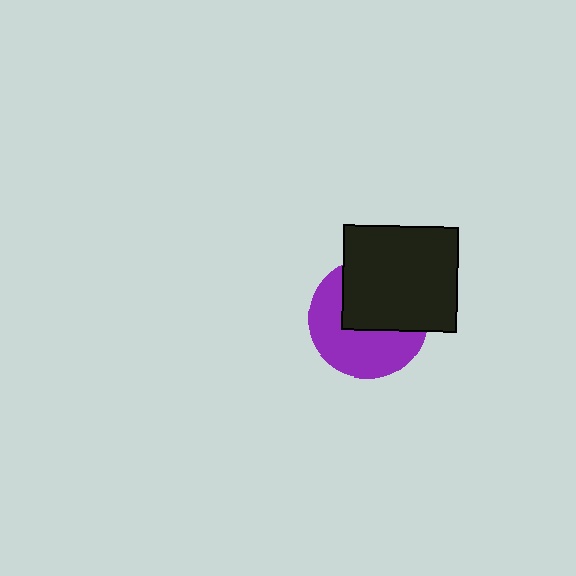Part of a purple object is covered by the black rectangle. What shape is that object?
It is a circle.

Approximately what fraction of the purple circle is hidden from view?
Roughly 49% of the purple circle is hidden behind the black rectangle.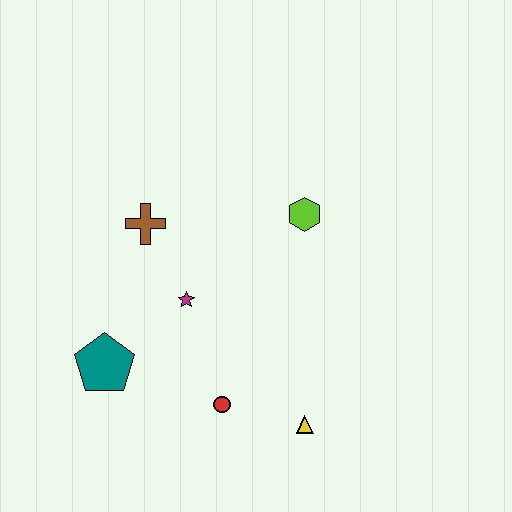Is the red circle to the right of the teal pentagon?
Yes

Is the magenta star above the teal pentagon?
Yes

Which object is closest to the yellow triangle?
The red circle is closest to the yellow triangle.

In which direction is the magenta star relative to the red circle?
The magenta star is above the red circle.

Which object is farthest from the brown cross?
The yellow triangle is farthest from the brown cross.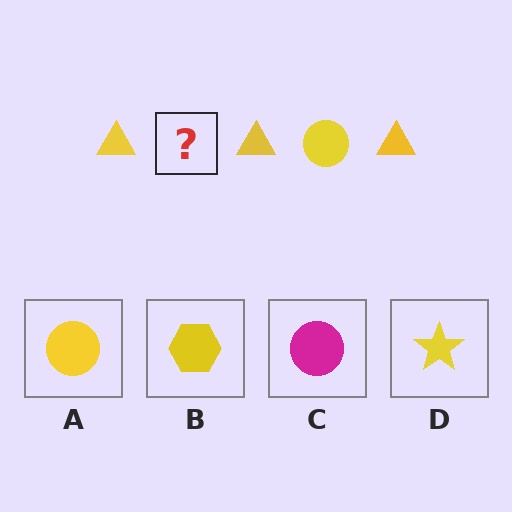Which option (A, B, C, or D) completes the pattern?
A.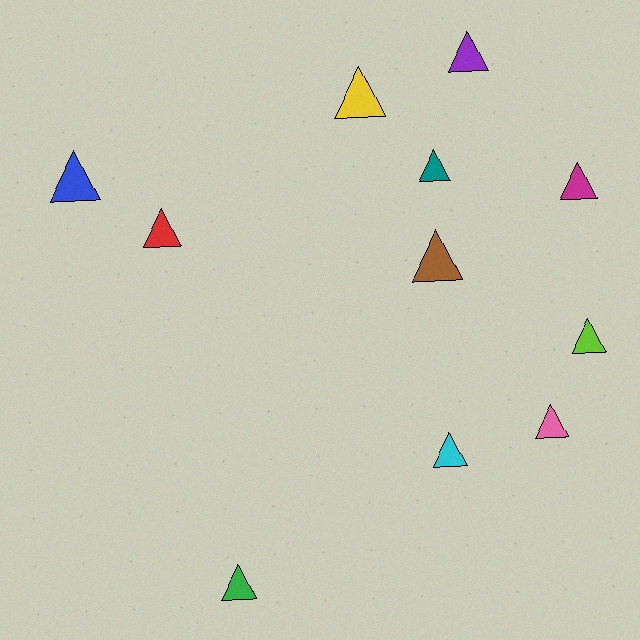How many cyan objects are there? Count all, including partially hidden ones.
There is 1 cyan object.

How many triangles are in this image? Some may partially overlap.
There are 11 triangles.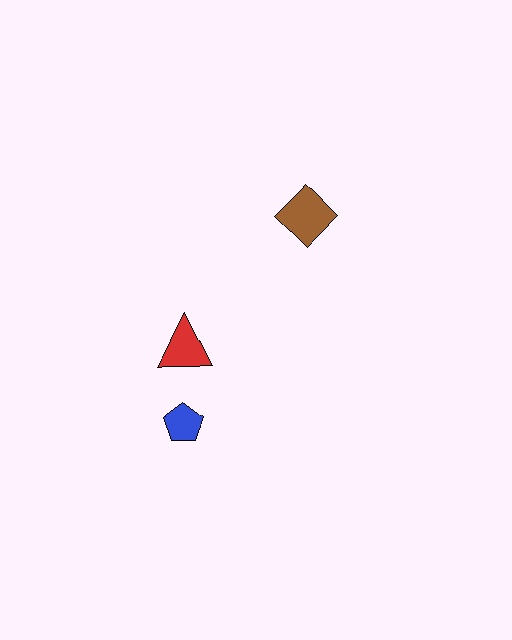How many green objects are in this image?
There are no green objects.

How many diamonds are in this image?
There is 1 diamond.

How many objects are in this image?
There are 3 objects.